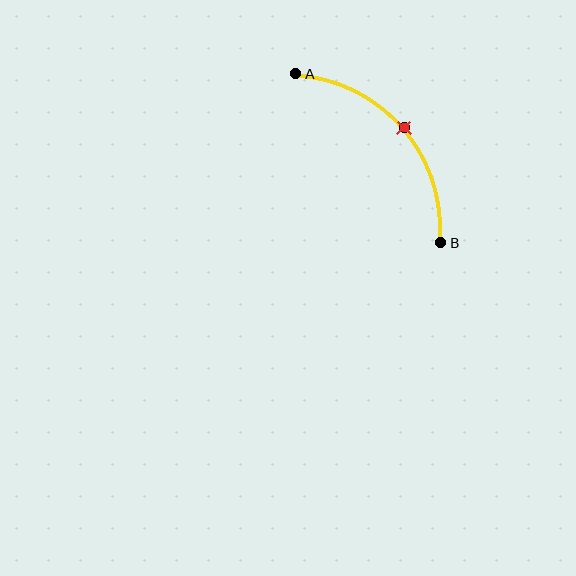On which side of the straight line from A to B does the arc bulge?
The arc bulges above and to the right of the straight line connecting A and B.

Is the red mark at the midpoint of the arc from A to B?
Yes. The red mark lies on the arc at equal arc-length from both A and B — it is the arc midpoint.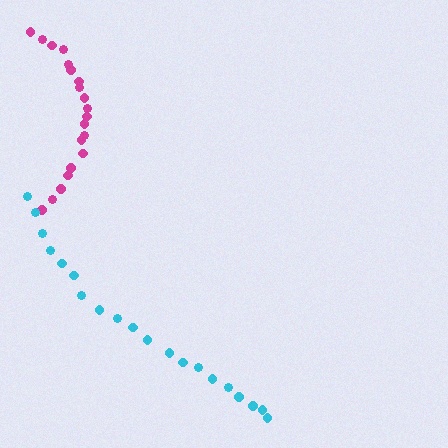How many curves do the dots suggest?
There are 2 distinct paths.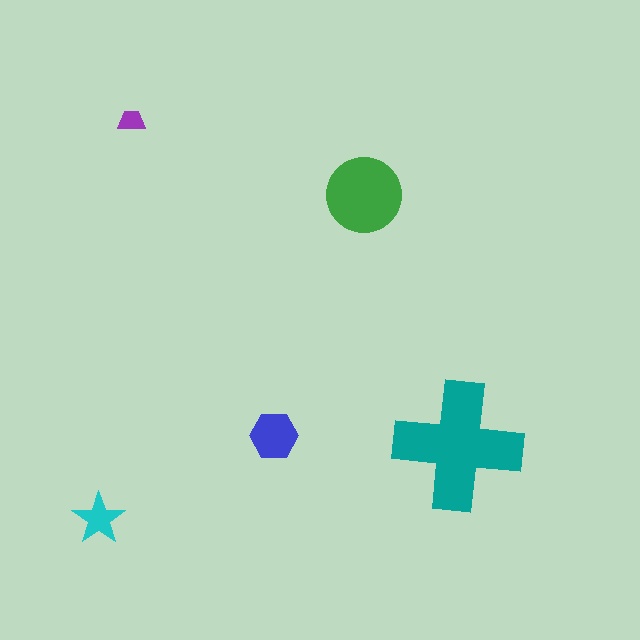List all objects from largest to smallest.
The teal cross, the green circle, the blue hexagon, the cyan star, the purple trapezoid.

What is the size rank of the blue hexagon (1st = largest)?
3rd.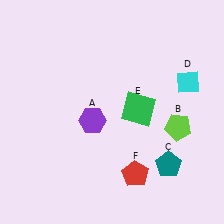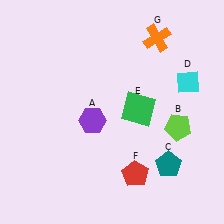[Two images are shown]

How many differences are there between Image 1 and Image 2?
There is 1 difference between the two images.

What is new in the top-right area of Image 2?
An orange cross (G) was added in the top-right area of Image 2.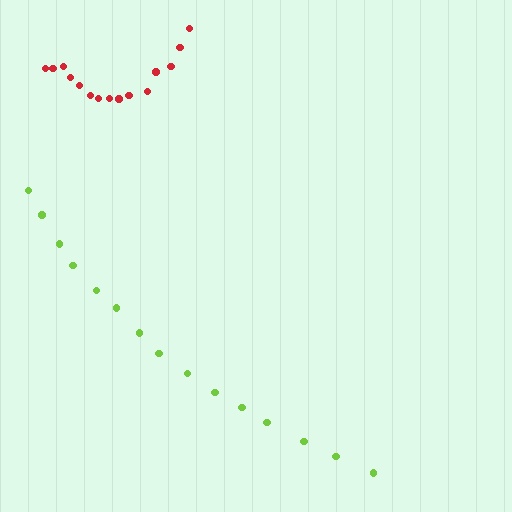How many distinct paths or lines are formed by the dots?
There are 2 distinct paths.